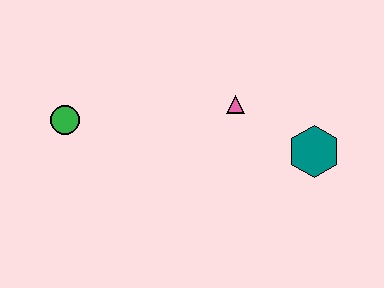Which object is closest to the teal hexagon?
The pink triangle is closest to the teal hexagon.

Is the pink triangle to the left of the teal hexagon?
Yes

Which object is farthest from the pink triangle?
The green circle is farthest from the pink triangle.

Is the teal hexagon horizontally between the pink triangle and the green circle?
No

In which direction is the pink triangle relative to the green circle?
The pink triangle is to the right of the green circle.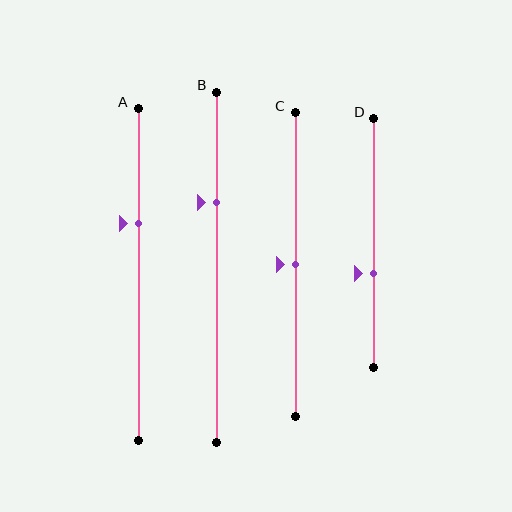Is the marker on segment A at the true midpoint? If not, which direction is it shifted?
No, the marker on segment A is shifted upward by about 15% of the segment length.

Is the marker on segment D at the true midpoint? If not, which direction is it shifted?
No, the marker on segment D is shifted downward by about 12% of the segment length.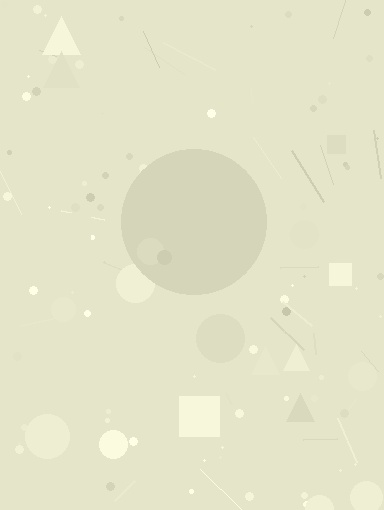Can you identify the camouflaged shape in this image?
The camouflaged shape is a circle.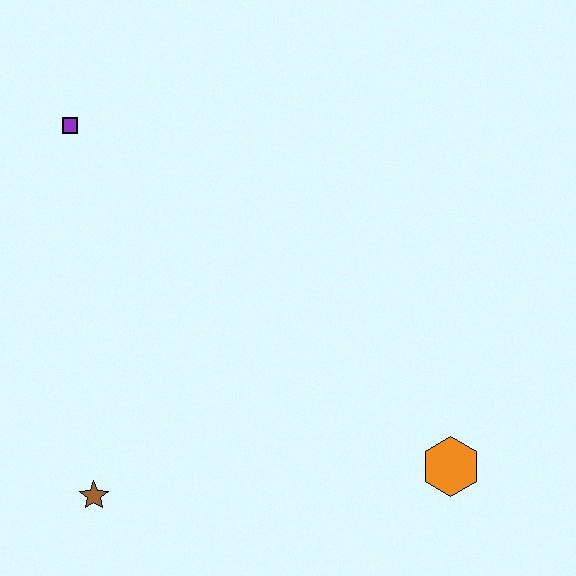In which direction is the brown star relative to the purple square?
The brown star is below the purple square.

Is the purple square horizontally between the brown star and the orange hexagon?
No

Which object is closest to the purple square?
The brown star is closest to the purple square.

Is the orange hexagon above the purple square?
No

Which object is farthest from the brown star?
The purple square is farthest from the brown star.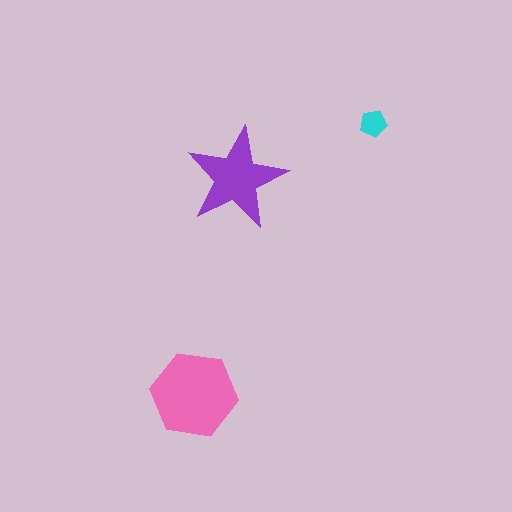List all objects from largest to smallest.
The pink hexagon, the purple star, the cyan pentagon.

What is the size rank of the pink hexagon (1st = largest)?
1st.